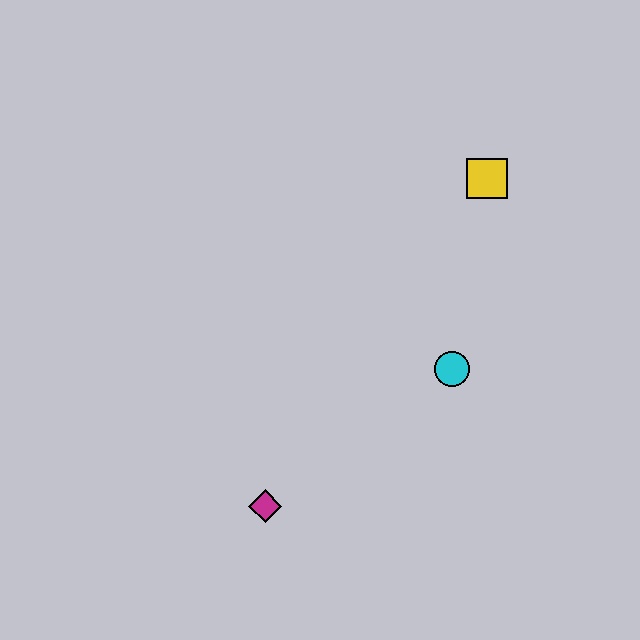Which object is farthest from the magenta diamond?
The yellow square is farthest from the magenta diamond.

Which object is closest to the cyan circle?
The yellow square is closest to the cyan circle.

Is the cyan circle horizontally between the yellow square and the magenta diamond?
Yes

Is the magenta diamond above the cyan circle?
No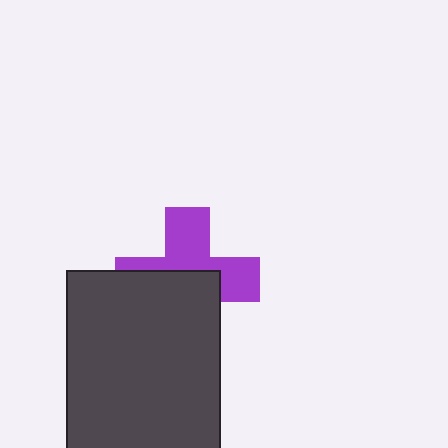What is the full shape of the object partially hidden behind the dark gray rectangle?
The partially hidden object is a purple cross.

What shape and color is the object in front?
The object in front is a dark gray rectangle.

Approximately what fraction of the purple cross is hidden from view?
Roughly 52% of the purple cross is hidden behind the dark gray rectangle.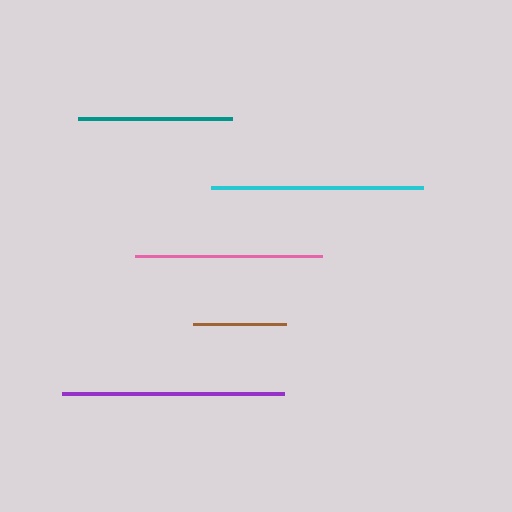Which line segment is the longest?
The purple line is the longest at approximately 222 pixels.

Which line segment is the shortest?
The brown line is the shortest at approximately 93 pixels.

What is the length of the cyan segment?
The cyan segment is approximately 212 pixels long.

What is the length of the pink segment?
The pink segment is approximately 187 pixels long.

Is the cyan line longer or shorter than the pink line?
The cyan line is longer than the pink line.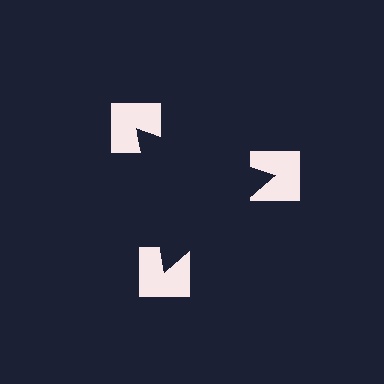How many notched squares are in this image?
There are 3 — one at each vertex of the illusory triangle.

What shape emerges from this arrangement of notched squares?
An illusory triangle — its edges are inferred from the aligned wedge cuts in the notched squares, not physically drawn.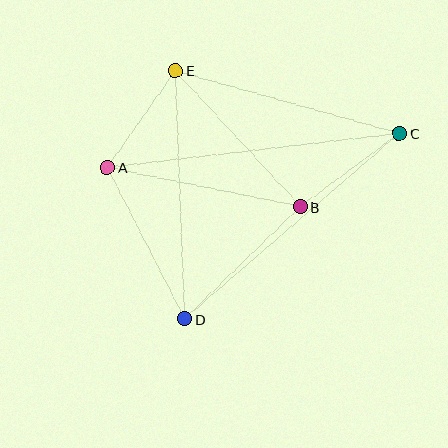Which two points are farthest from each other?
Points A and C are farthest from each other.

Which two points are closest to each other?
Points A and E are closest to each other.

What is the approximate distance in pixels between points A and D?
The distance between A and D is approximately 170 pixels.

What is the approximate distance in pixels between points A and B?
The distance between A and B is approximately 197 pixels.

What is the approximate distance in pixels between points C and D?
The distance between C and D is approximately 284 pixels.